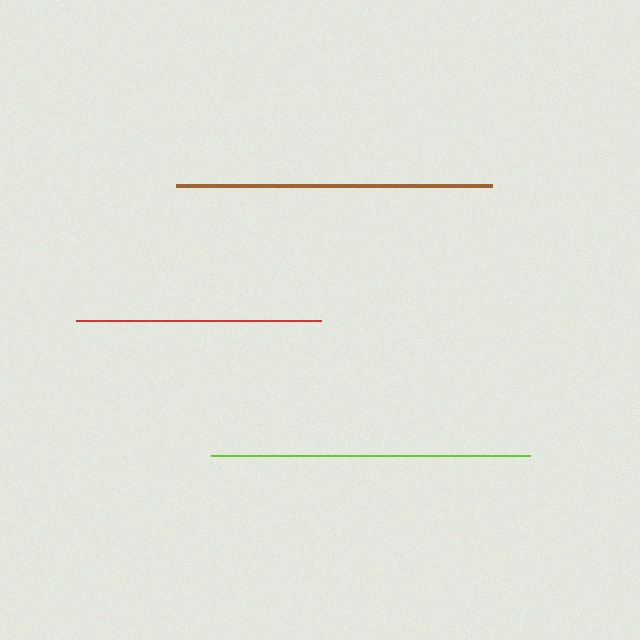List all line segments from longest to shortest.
From longest to shortest: lime, brown, red.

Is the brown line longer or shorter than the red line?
The brown line is longer than the red line.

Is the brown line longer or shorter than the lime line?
The lime line is longer than the brown line.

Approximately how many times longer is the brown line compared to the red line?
The brown line is approximately 1.3 times the length of the red line.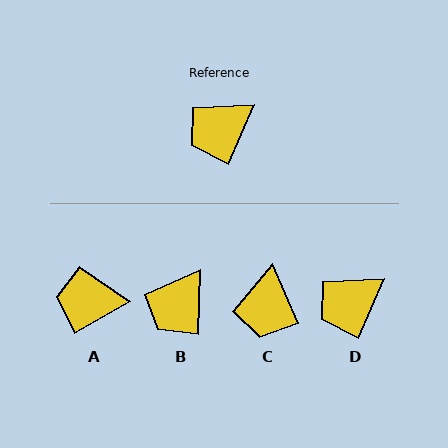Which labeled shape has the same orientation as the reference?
D.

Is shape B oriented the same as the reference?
No, it is off by about 22 degrees.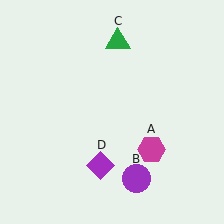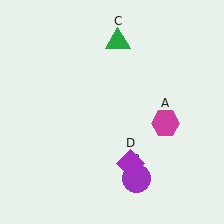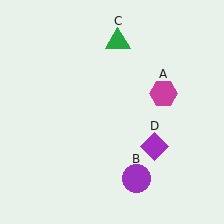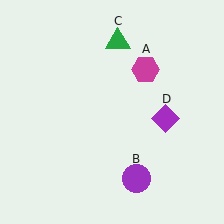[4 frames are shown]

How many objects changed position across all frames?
2 objects changed position: magenta hexagon (object A), purple diamond (object D).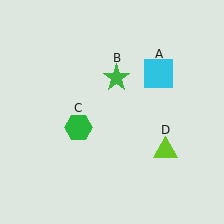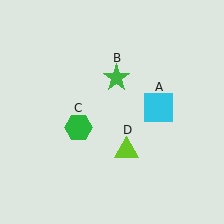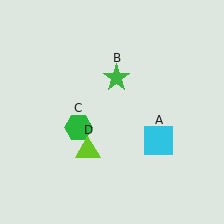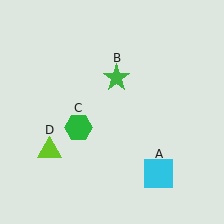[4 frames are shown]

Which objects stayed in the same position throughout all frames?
Green star (object B) and green hexagon (object C) remained stationary.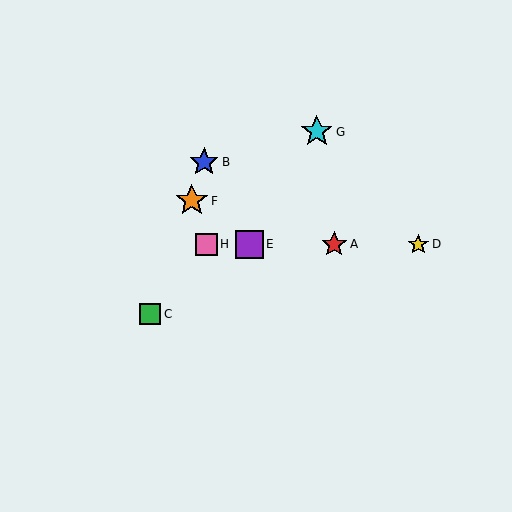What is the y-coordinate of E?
Object E is at y≈244.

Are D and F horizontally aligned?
No, D is at y≈244 and F is at y≈201.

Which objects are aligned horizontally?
Objects A, D, E, H are aligned horizontally.